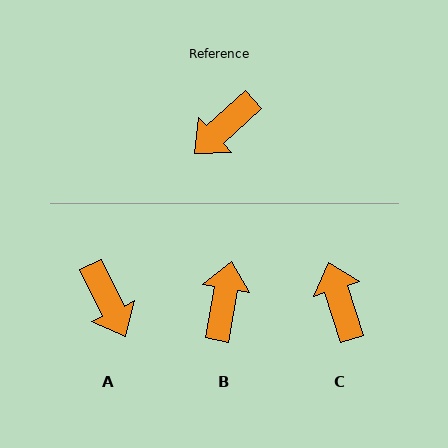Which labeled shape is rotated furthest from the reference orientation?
B, about 143 degrees away.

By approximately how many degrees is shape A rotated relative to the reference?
Approximately 73 degrees counter-clockwise.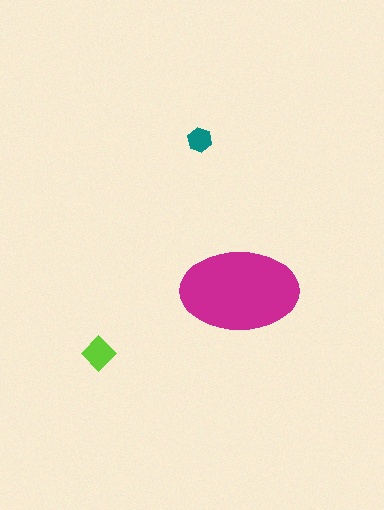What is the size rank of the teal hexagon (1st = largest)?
3rd.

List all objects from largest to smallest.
The magenta ellipse, the lime diamond, the teal hexagon.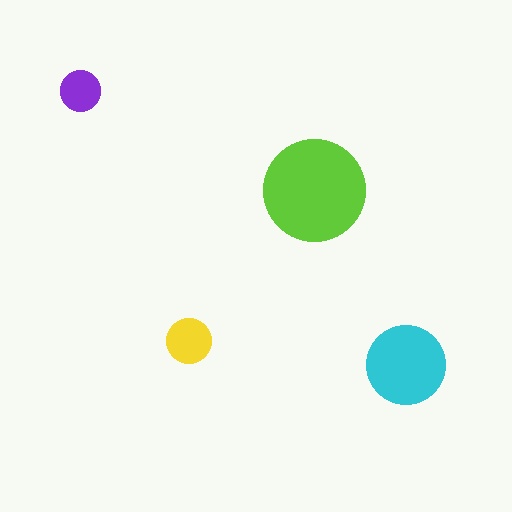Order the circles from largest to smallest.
the lime one, the cyan one, the yellow one, the purple one.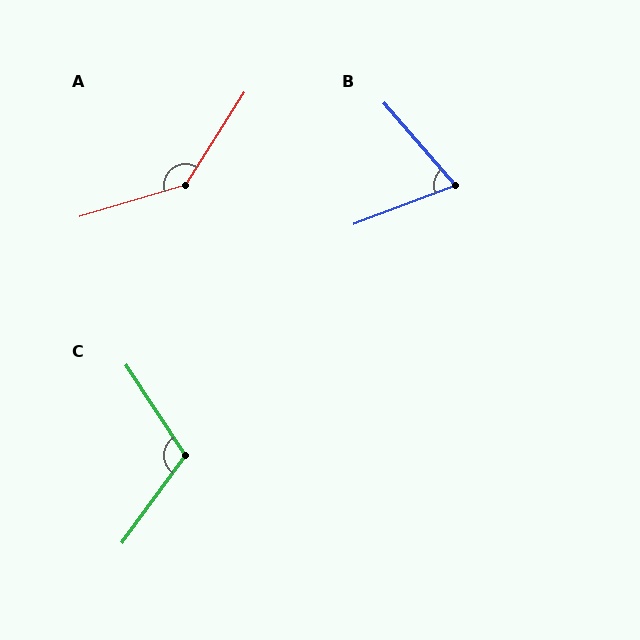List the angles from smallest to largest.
B (70°), C (110°), A (139°).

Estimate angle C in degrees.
Approximately 110 degrees.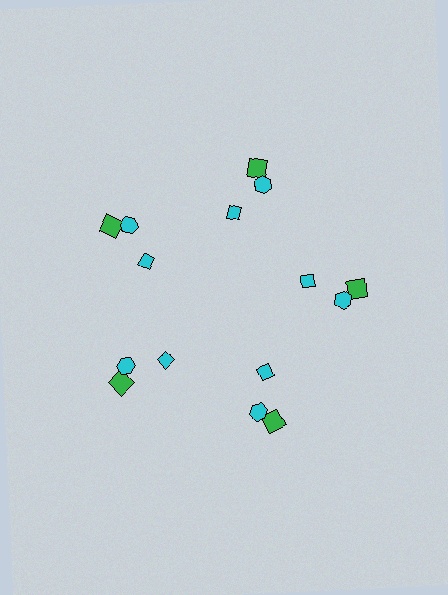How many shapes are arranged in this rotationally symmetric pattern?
There are 15 shapes, arranged in 5 groups of 3.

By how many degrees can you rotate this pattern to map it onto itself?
The pattern maps onto itself every 72 degrees of rotation.